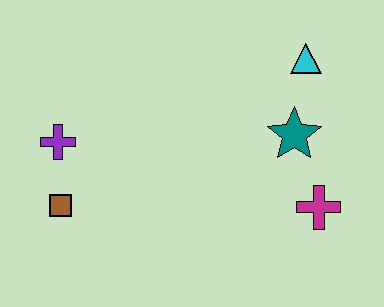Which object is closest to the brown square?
The purple cross is closest to the brown square.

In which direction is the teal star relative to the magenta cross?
The teal star is above the magenta cross.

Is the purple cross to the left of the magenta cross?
Yes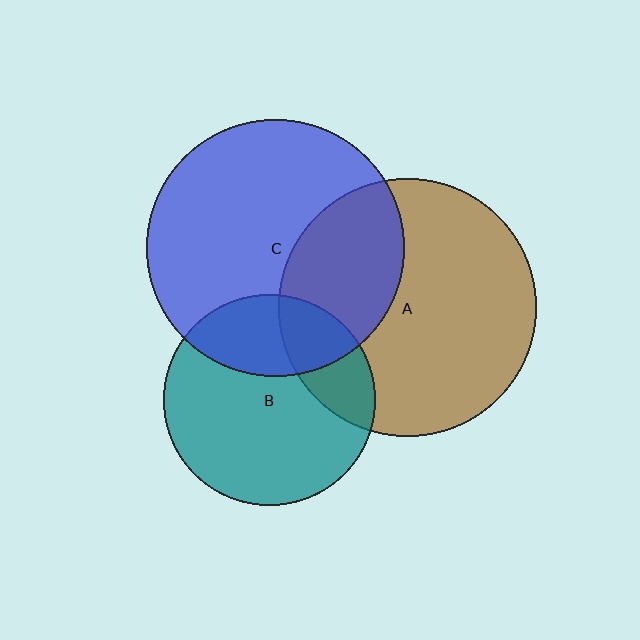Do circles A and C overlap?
Yes.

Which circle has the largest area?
Circle A (brown).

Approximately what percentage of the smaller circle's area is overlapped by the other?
Approximately 35%.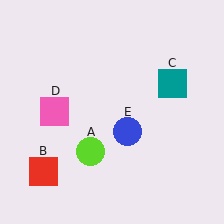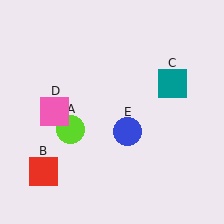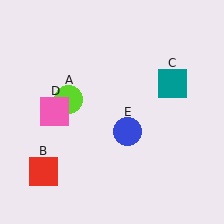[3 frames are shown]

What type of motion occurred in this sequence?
The lime circle (object A) rotated clockwise around the center of the scene.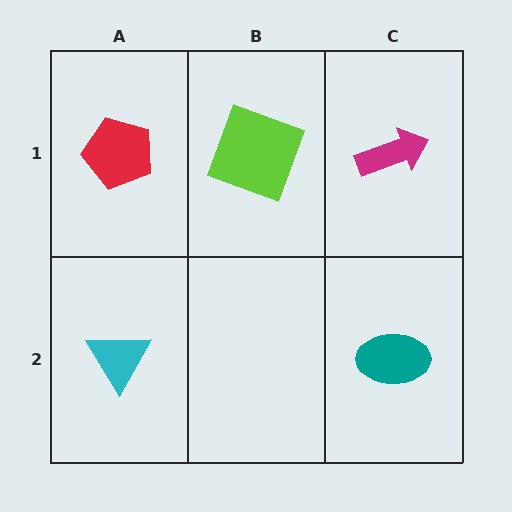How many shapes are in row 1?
3 shapes.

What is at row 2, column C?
A teal ellipse.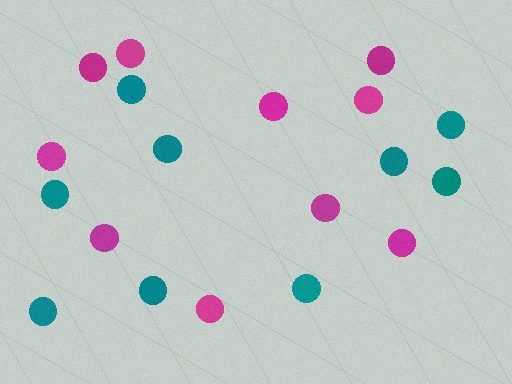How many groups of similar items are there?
There are 2 groups: one group of teal circles (9) and one group of magenta circles (10).